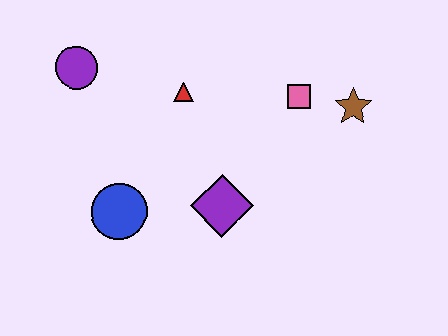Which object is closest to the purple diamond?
The blue circle is closest to the purple diamond.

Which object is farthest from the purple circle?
The brown star is farthest from the purple circle.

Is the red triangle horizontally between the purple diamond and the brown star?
No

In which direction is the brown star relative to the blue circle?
The brown star is to the right of the blue circle.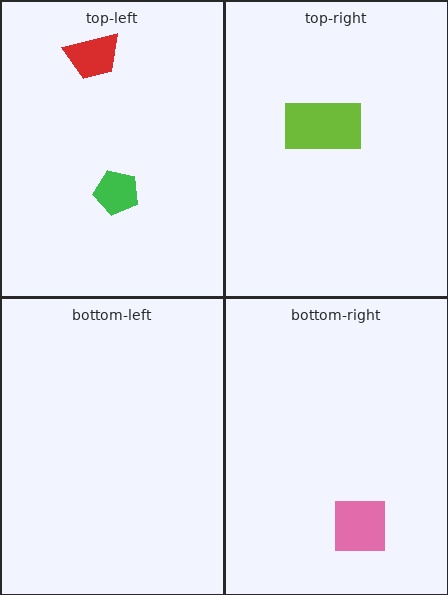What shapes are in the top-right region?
The lime rectangle.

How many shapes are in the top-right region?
1.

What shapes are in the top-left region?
The green pentagon, the red trapezoid.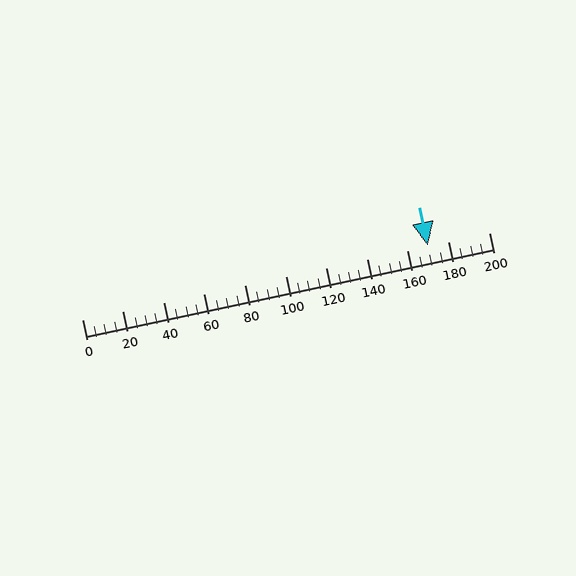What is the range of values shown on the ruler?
The ruler shows values from 0 to 200.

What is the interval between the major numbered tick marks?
The major tick marks are spaced 20 units apart.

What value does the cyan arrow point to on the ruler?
The cyan arrow points to approximately 170.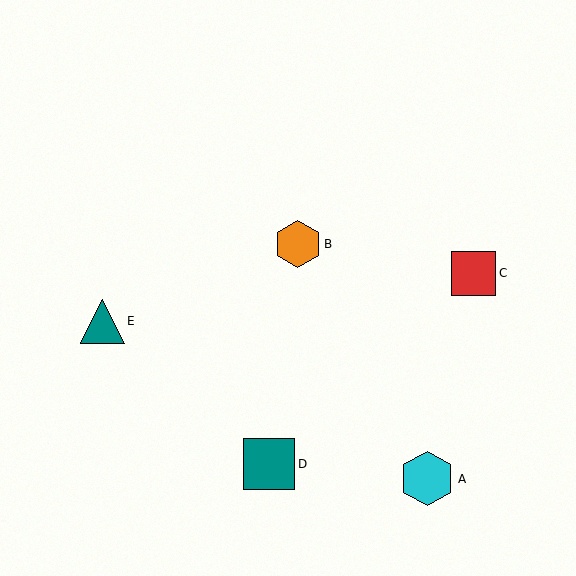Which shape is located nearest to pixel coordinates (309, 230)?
The orange hexagon (labeled B) at (298, 244) is nearest to that location.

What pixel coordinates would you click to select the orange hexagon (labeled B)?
Click at (298, 244) to select the orange hexagon B.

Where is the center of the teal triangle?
The center of the teal triangle is at (102, 321).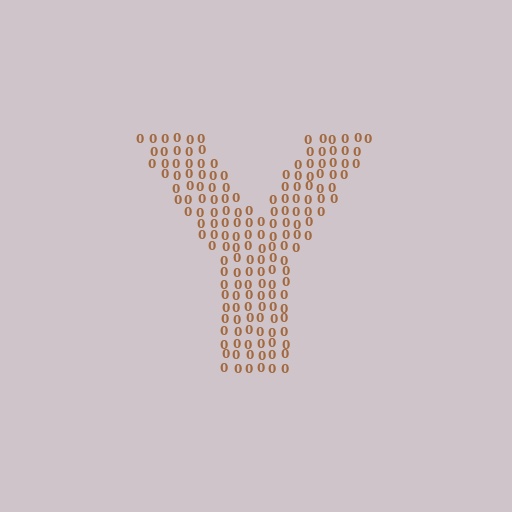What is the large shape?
The large shape is the letter Y.